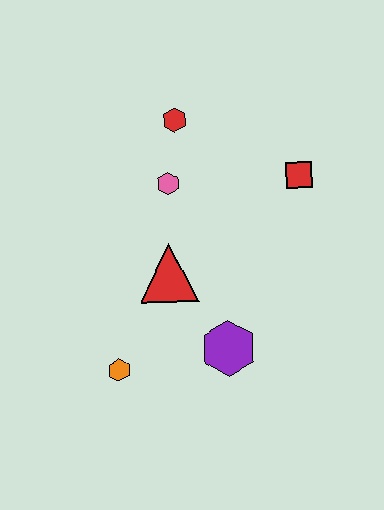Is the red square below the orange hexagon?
No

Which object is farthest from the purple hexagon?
The red hexagon is farthest from the purple hexagon.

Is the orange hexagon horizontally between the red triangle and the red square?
No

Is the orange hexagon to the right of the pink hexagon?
No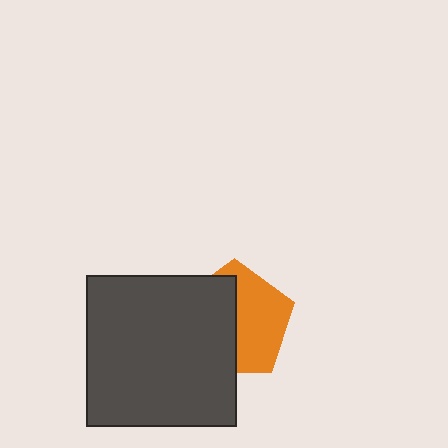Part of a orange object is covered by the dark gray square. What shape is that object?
It is a pentagon.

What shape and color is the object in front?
The object in front is a dark gray square.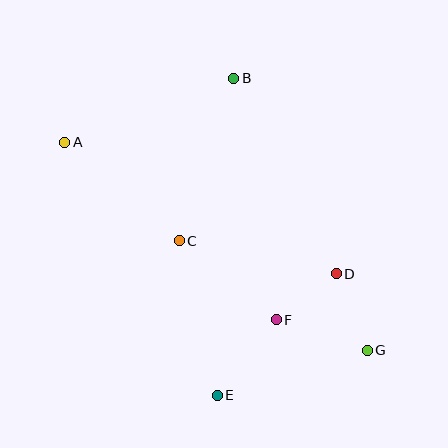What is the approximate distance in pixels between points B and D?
The distance between B and D is approximately 221 pixels.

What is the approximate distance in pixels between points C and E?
The distance between C and E is approximately 159 pixels.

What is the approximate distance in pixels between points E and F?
The distance between E and F is approximately 96 pixels.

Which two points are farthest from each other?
Points A and G are farthest from each other.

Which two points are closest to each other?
Points D and F are closest to each other.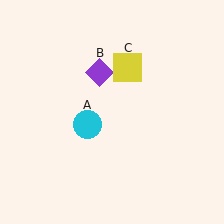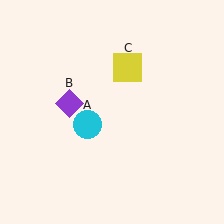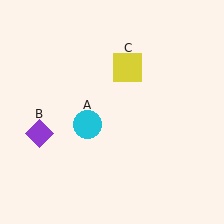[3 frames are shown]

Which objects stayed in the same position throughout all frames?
Cyan circle (object A) and yellow square (object C) remained stationary.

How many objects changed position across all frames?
1 object changed position: purple diamond (object B).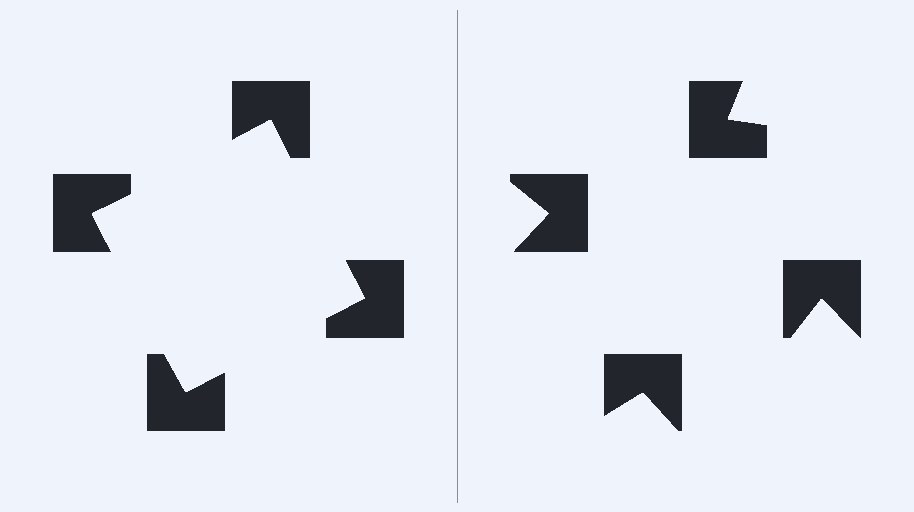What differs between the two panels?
The notched squares are positioned identically on both sides; only the wedge orientations differ. On the left they align to a square; on the right they are misaligned.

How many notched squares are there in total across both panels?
8 — 4 on each side.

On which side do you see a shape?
An illusory square appears on the left side. On the right side the wedge cuts are rotated, so no coherent shape forms.